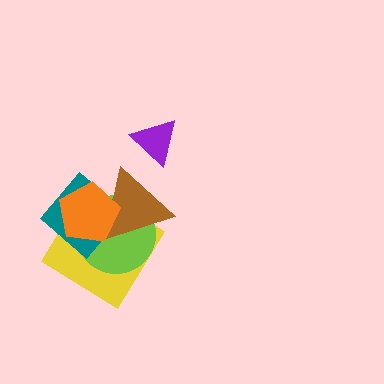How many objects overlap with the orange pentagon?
4 objects overlap with the orange pentagon.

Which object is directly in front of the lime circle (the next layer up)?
The teal diamond is directly in front of the lime circle.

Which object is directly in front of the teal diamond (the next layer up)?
The brown triangle is directly in front of the teal diamond.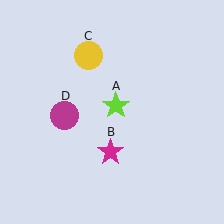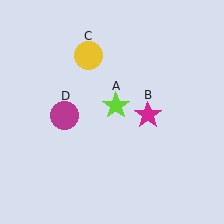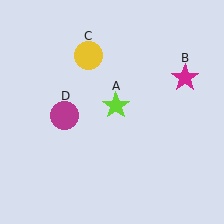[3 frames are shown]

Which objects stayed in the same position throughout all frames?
Lime star (object A) and yellow circle (object C) and magenta circle (object D) remained stationary.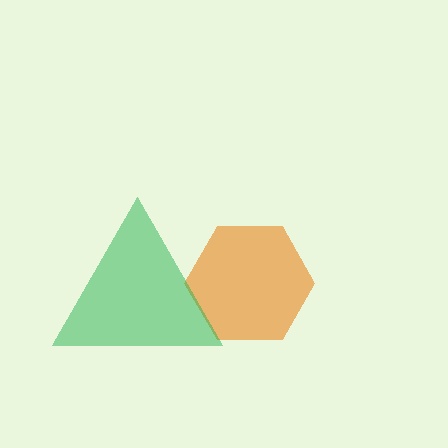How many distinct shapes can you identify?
There are 2 distinct shapes: an orange hexagon, a green triangle.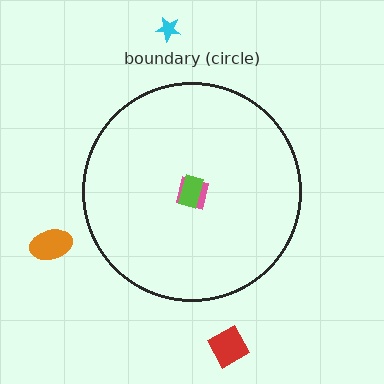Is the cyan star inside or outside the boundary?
Outside.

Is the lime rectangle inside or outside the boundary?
Inside.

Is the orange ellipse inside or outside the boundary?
Outside.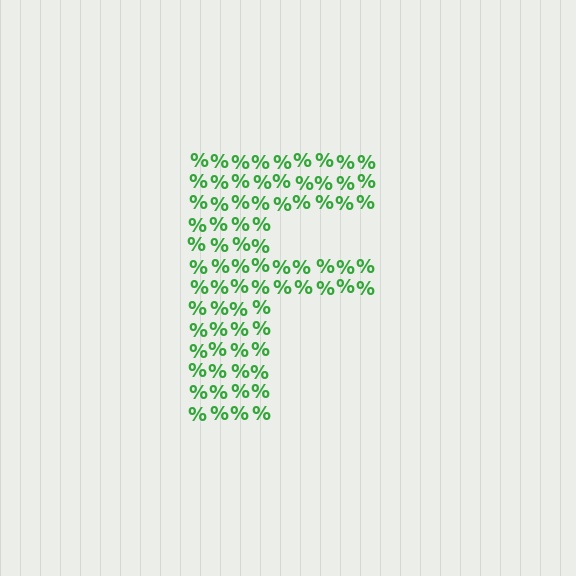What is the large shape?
The large shape is the letter F.